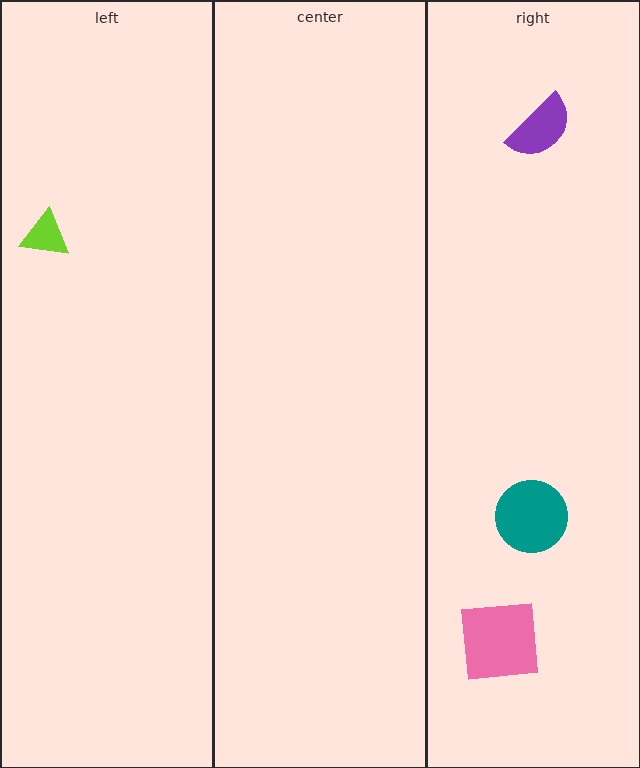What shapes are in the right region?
The purple semicircle, the teal circle, the pink square.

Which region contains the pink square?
The right region.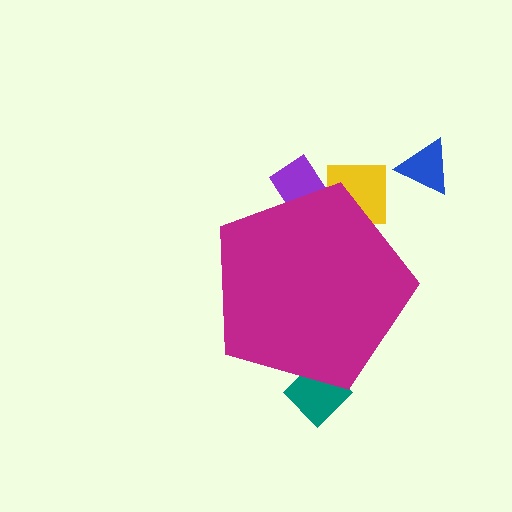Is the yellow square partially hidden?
Yes, the yellow square is partially hidden behind the magenta pentagon.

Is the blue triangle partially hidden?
No, the blue triangle is fully visible.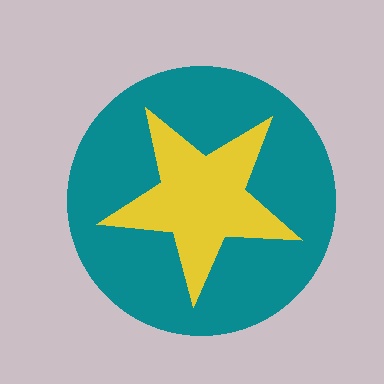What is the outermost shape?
The teal circle.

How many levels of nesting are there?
2.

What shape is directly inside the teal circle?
The yellow star.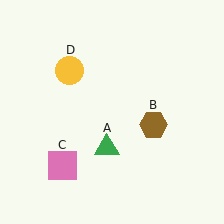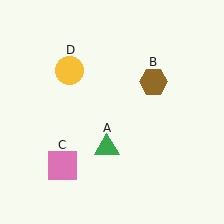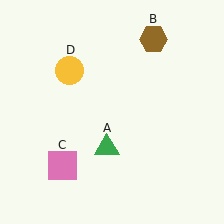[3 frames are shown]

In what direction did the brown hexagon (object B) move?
The brown hexagon (object B) moved up.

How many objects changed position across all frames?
1 object changed position: brown hexagon (object B).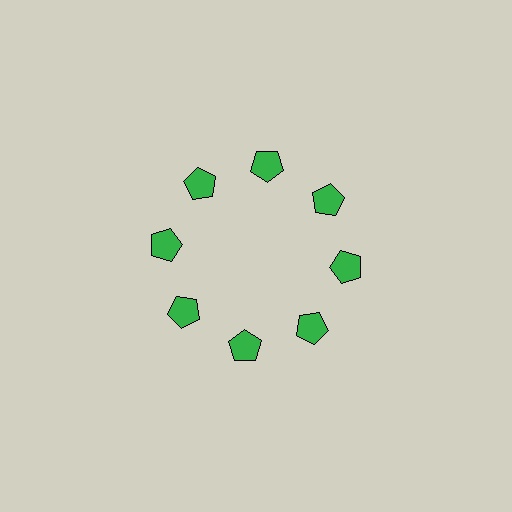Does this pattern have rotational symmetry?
Yes, this pattern has 8-fold rotational symmetry. It looks the same after rotating 45 degrees around the center.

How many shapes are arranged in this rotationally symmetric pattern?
There are 8 shapes, arranged in 8 groups of 1.